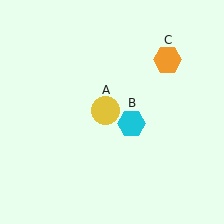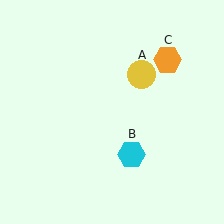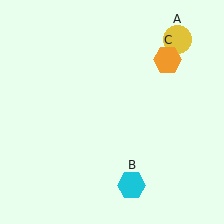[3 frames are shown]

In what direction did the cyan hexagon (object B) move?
The cyan hexagon (object B) moved down.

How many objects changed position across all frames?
2 objects changed position: yellow circle (object A), cyan hexagon (object B).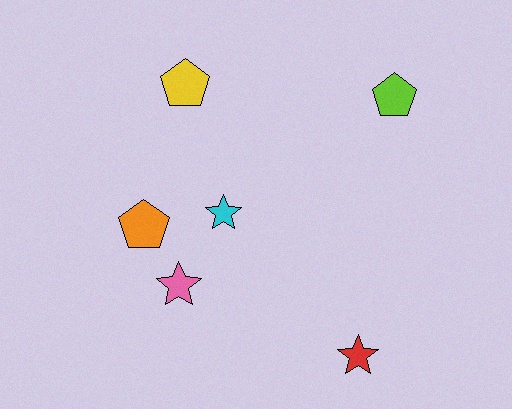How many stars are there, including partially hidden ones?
There are 3 stars.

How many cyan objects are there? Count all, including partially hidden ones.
There is 1 cyan object.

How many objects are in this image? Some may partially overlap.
There are 6 objects.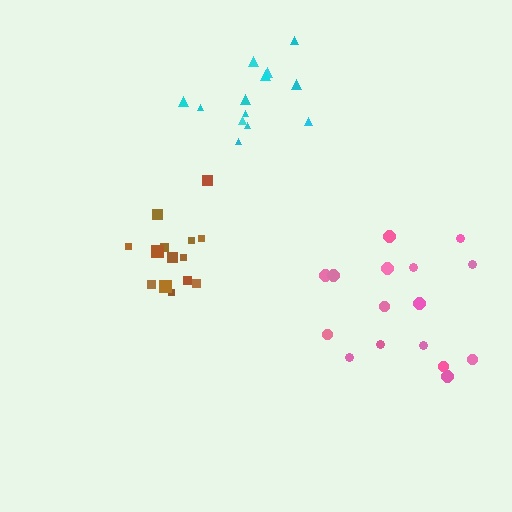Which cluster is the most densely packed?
Brown.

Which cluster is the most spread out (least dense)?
Pink.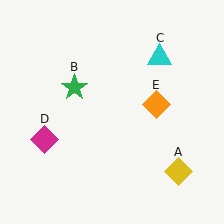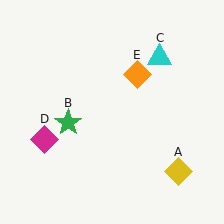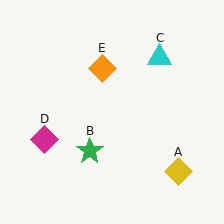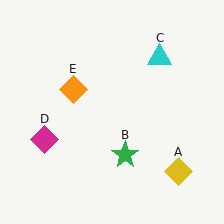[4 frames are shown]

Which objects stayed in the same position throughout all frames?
Yellow diamond (object A) and cyan triangle (object C) and magenta diamond (object D) remained stationary.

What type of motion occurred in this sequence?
The green star (object B), orange diamond (object E) rotated counterclockwise around the center of the scene.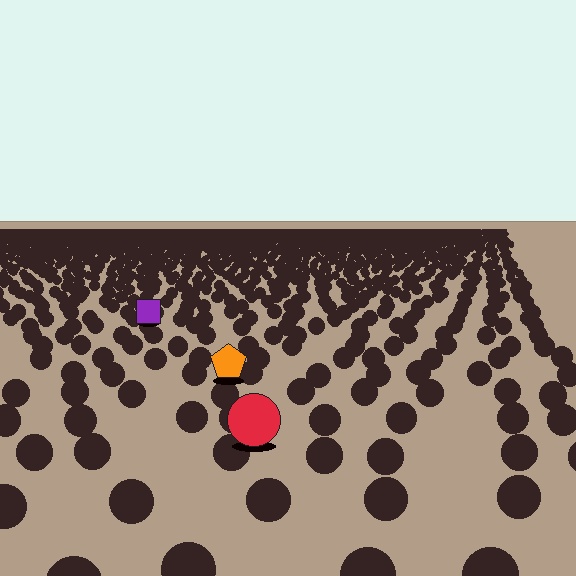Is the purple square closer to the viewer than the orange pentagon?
No. The orange pentagon is closer — you can tell from the texture gradient: the ground texture is coarser near it.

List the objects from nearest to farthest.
From nearest to farthest: the red circle, the orange pentagon, the purple square.